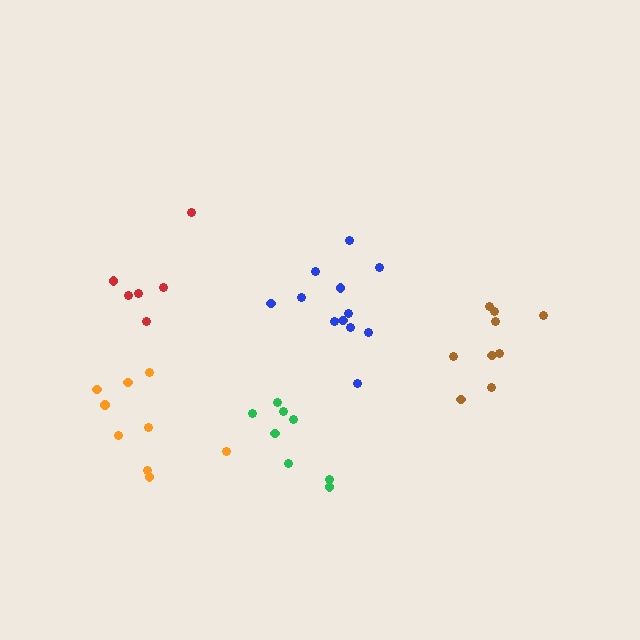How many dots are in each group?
Group 1: 12 dots, Group 2: 9 dots, Group 3: 8 dots, Group 4: 6 dots, Group 5: 9 dots (44 total).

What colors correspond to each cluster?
The clusters are colored: blue, orange, green, red, brown.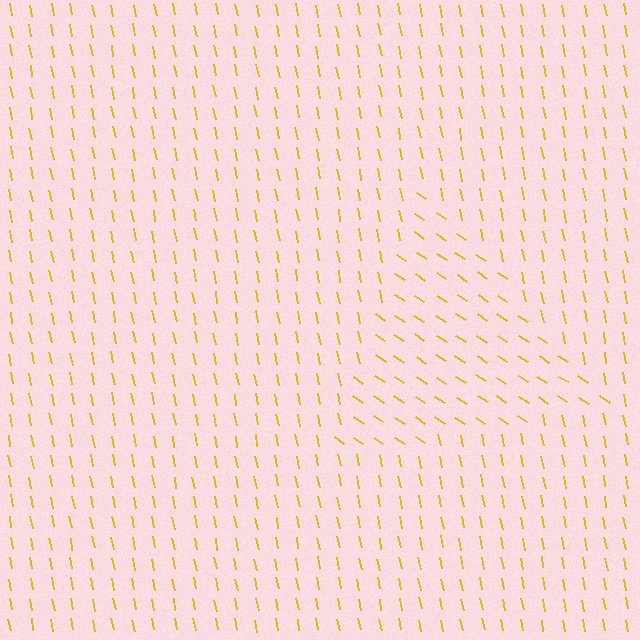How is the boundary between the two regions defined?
The boundary is defined purely by a change in line orientation (approximately 45 degrees difference). All lines are the same color and thickness.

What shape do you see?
I see a triangle.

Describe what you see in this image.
The image is filled with small yellow line segments. A triangle region in the image has lines oriented differently from the surrounding lines, creating a visible texture boundary.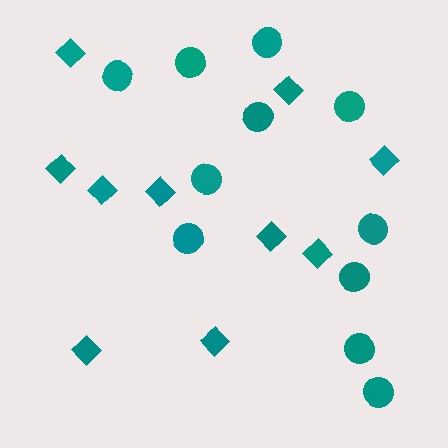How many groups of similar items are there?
There are 2 groups: one group of diamonds (10) and one group of circles (11).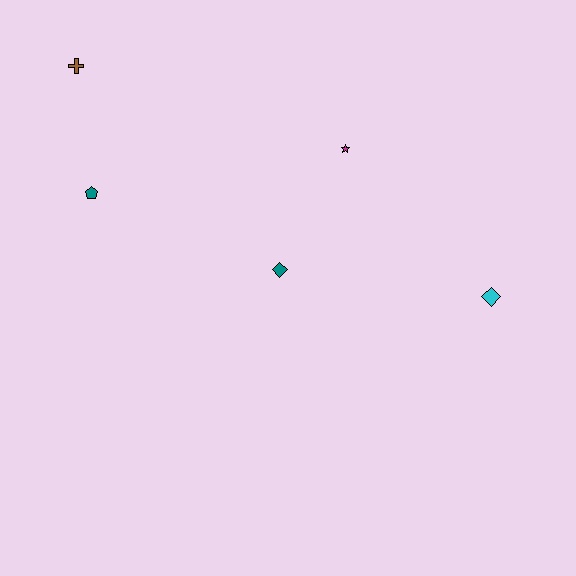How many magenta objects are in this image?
There is 1 magenta object.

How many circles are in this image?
There are no circles.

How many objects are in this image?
There are 5 objects.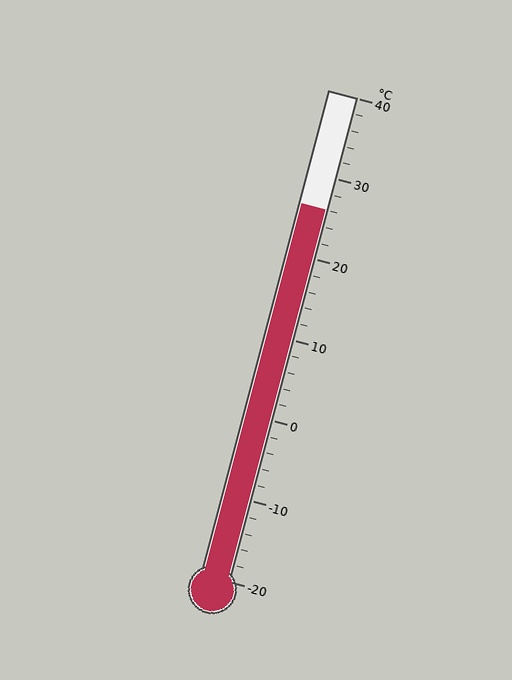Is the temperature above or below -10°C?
The temperature is above -10°C.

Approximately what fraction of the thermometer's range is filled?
The thermometer is filled to approximately 75% of its range.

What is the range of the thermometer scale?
The thermometer scale ranges from -20°C to 40°C.